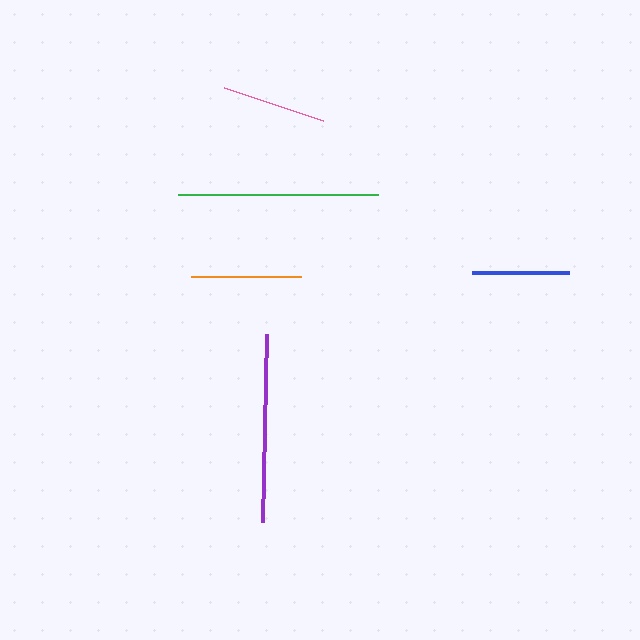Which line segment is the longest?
The green line is the longest at approximately 199 pixels.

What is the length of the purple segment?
The purple segment is approximately 187 pixels long.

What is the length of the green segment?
The green segment is approximately 199 pixels long.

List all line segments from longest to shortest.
From longest to shortest: green, purple, orange, pink, blue.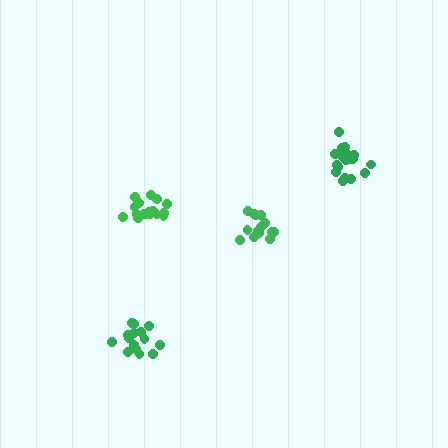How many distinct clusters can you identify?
There are 4 distinct clusters.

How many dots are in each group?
Group 1: 19 dots, Group 2: 15 dots, Group 3: 18 dots, Group 4: 16 dots (68 total).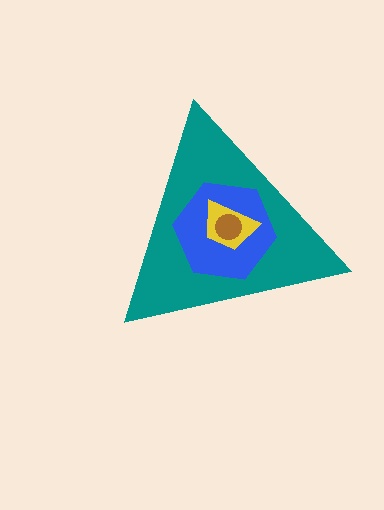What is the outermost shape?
The teal triangle.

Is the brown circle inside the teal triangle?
Yes.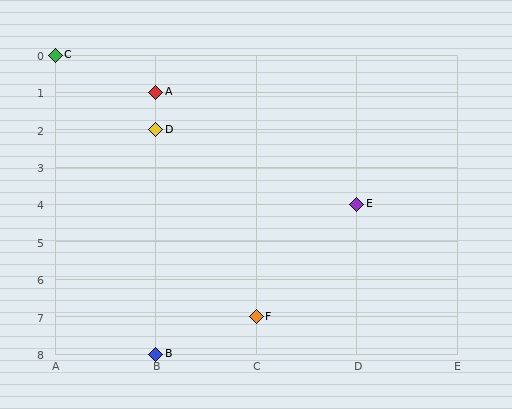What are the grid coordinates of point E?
Point E is at grid coordinates (D, 4).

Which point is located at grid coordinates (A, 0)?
Point C is at (A, 0).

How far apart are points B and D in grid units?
Points B and D are 6 rows apart.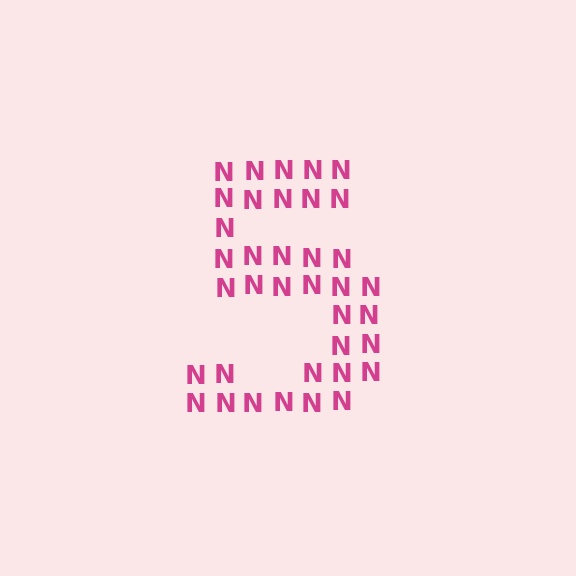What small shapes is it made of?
It is made of small letter N's.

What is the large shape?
The large shape is the digit 5.